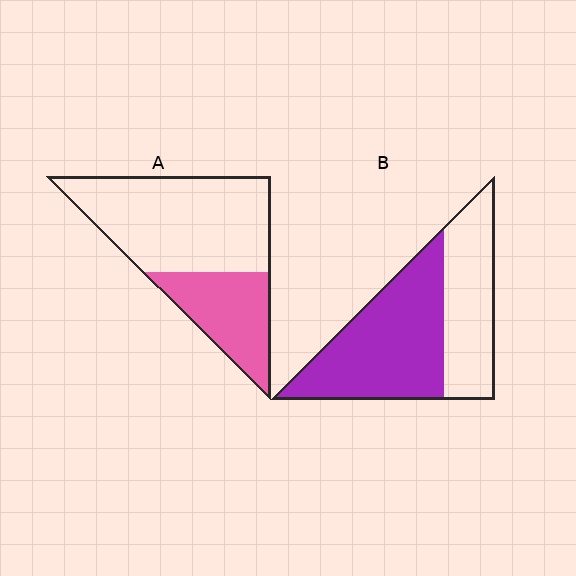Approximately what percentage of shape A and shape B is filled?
A is approximately 35% and B is approximately 60%.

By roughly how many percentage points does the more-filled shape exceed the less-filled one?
By roughly 25 percentage points (B over A).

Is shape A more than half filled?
No.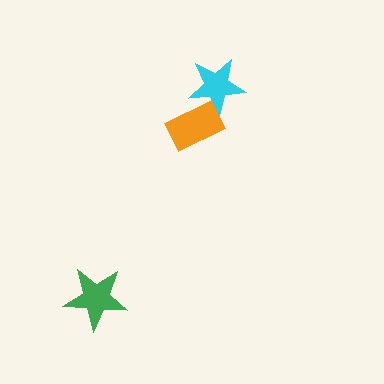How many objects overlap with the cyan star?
1 object overlaps with the cyan star.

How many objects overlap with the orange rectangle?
1 object overlaps with the orange rectangle.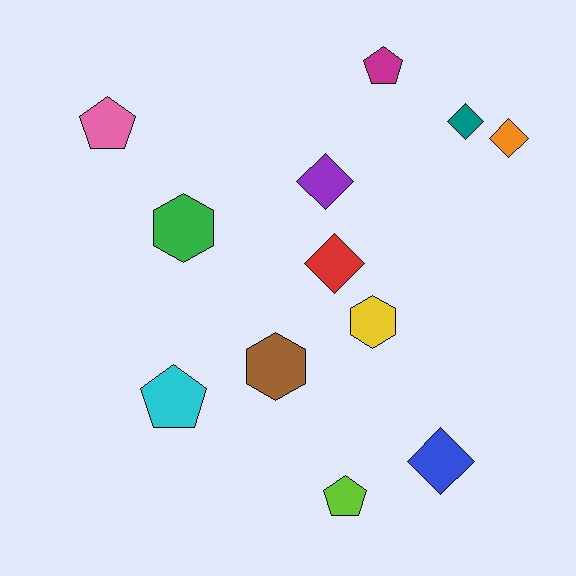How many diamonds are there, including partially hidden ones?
There are 5 diamonds.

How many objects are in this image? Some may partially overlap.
There are 12 objects.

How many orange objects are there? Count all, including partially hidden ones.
There is 1 orange object.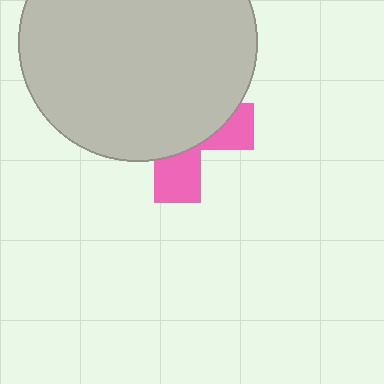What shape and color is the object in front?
The object in front is a light gray circle.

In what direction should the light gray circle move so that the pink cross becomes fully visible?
The light gray circle should move up. That is the shortest direction to clear the overlap and leave the pink cross fully visible.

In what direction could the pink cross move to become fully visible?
The pink cross could move down. That would shift it out from behind the light gray circle entirely.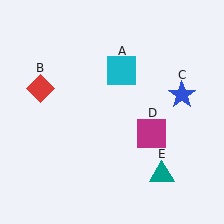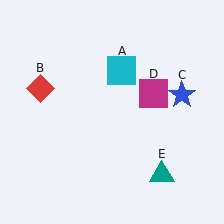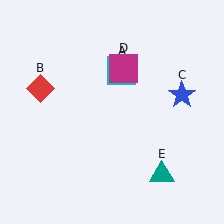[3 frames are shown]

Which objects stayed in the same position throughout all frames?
Cyan square (object A) and red diamond (object B) and blue star (object C) and teal triangle (object E) remained stationary.